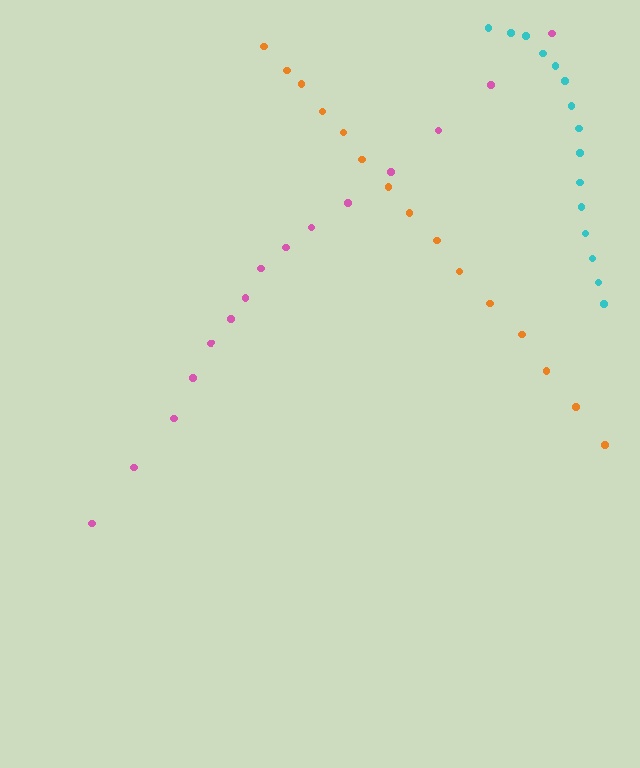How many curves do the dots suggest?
There are 3 distinct paths.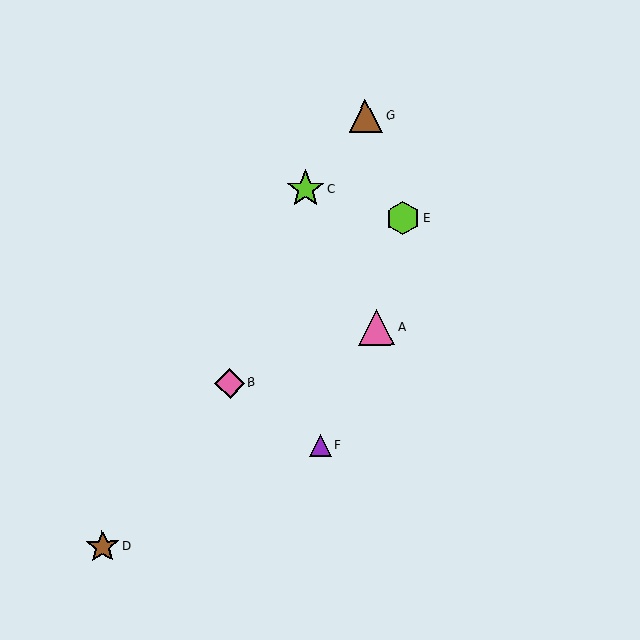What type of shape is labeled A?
Shape A is a pink triangle.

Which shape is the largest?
The lime star (labeled C) is the largest.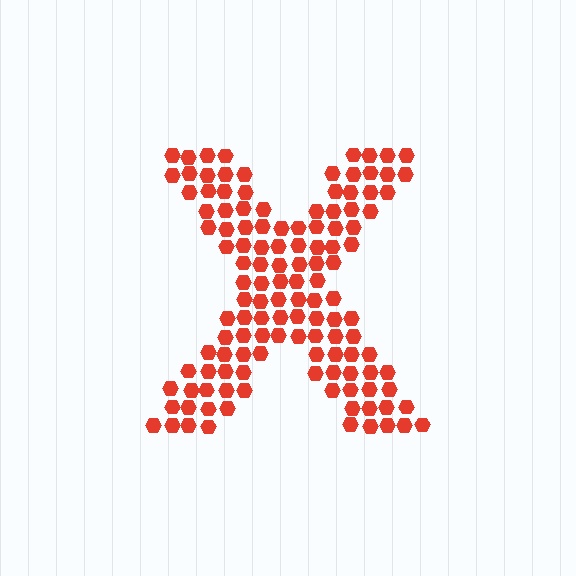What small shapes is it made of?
It is made of small hexagons.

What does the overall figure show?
The overall figure shows the letter X.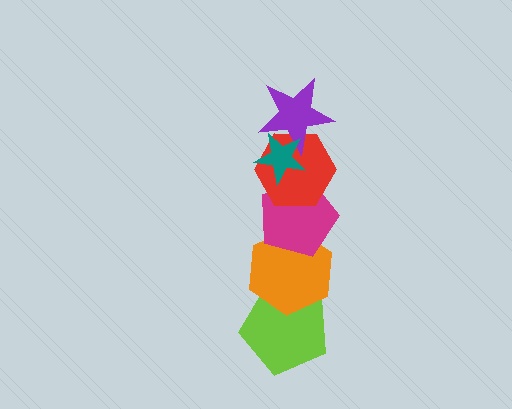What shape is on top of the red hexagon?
The purple star is on top of the red hexagon.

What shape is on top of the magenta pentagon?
The red hexagon is on top of the magenta pentagon.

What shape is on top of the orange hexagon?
The magenta pentagon is on top of the orange hexagon.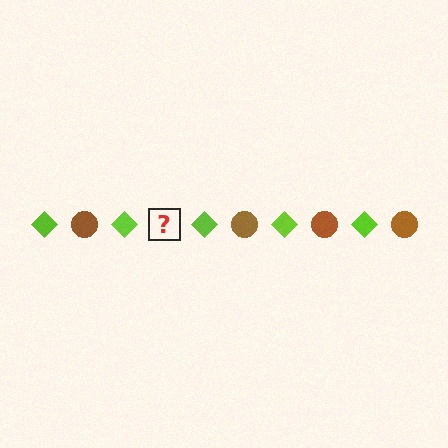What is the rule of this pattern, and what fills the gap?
The rule is that the pattern alternates between lime diamond and brown circle. The gap should be filled with a brown circle.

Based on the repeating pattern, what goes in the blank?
The blank should be a brown circle.